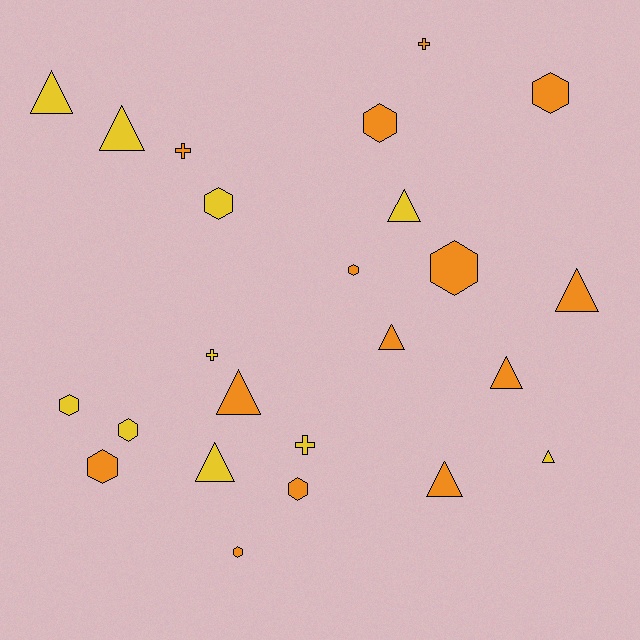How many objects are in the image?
There are 24 objects.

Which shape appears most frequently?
Triangle, with 10 objects.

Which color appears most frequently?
Orange, with 14 objects.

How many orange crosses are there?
There are 2 orange crosses.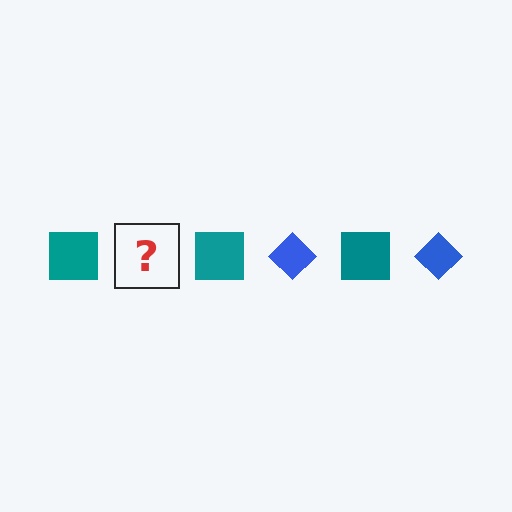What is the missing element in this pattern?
The missing element is a blue diamond.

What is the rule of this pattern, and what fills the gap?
The rule is that the pattern alternates between teal square and blue diamond. The gap should be filled with a blue diamond.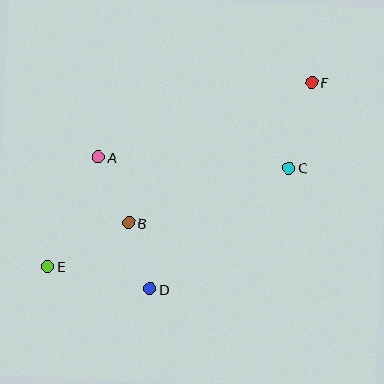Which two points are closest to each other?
Points B and D are closest to each other.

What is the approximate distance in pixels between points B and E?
The distance between B and E is approximately 92 pixels.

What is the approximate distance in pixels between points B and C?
The distance between B and C is approximately 170 pixels.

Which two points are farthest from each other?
Points E and F are farthest from each other.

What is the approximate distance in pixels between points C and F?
The distance between C and F is approximately 89 pixels.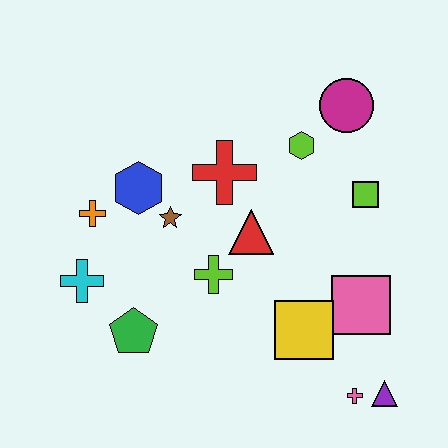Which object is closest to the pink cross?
The purple triangle is closest to the pink cross.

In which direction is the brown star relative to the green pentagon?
The brown star is above the green pentagon.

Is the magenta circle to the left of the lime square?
Yes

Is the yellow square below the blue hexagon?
Yes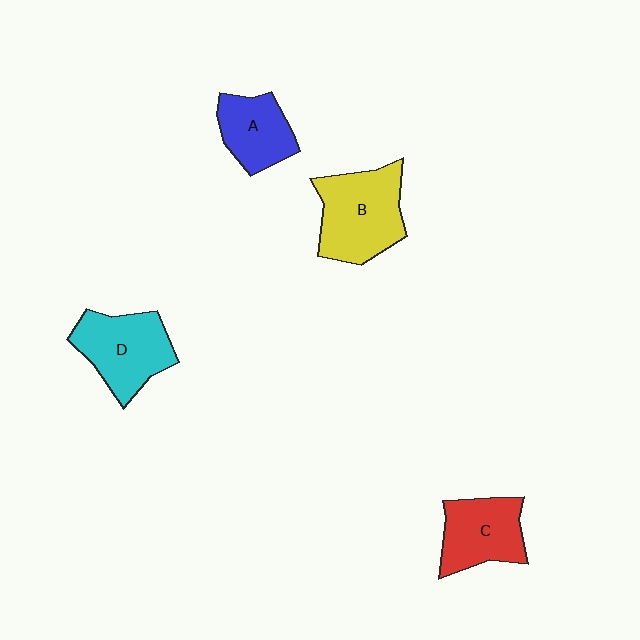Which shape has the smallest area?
Shape A (blue).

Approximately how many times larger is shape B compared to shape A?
Approximately 1.5 times.